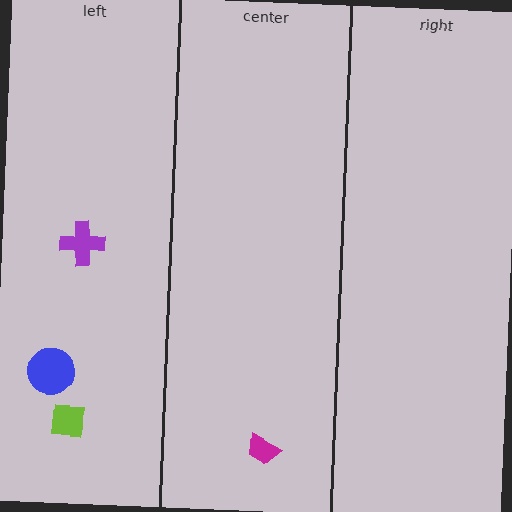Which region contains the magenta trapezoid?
The center region.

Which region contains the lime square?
The left region.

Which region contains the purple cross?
The left region.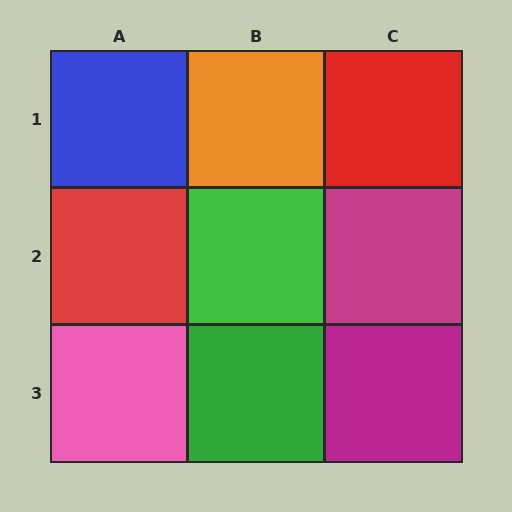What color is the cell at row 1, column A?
Blue.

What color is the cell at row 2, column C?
Magenta.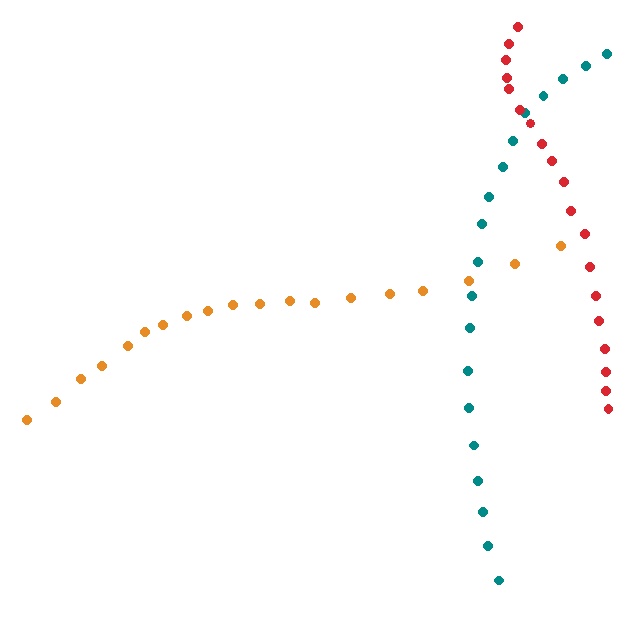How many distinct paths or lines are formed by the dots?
There are 3 distinct paths.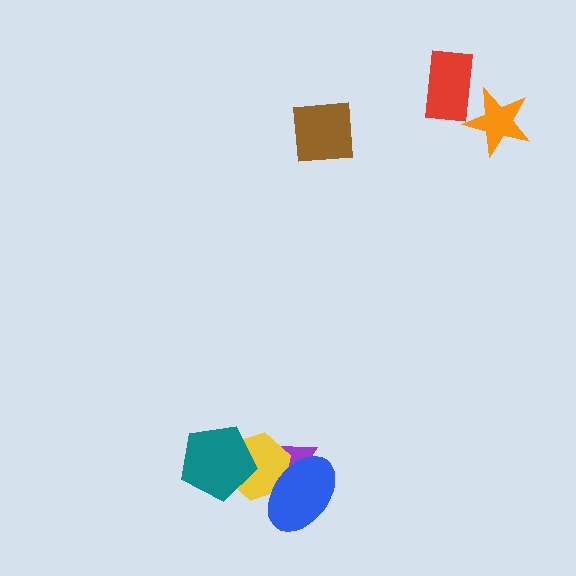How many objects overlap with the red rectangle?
1 object overlaps with the red rectangle.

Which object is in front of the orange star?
The red rectangle is in front of the orange star.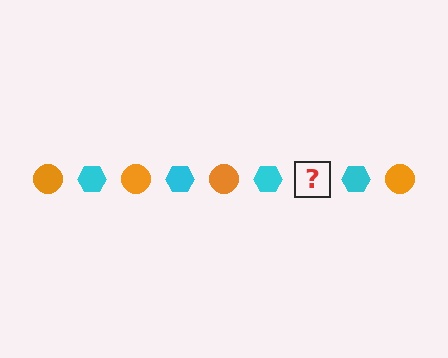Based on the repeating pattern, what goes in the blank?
The blank should be an orange circle.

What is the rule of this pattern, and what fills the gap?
The rule is that the pattern alternates between orange circle and cyan hexagon. The gap should be filled with an orange circle.